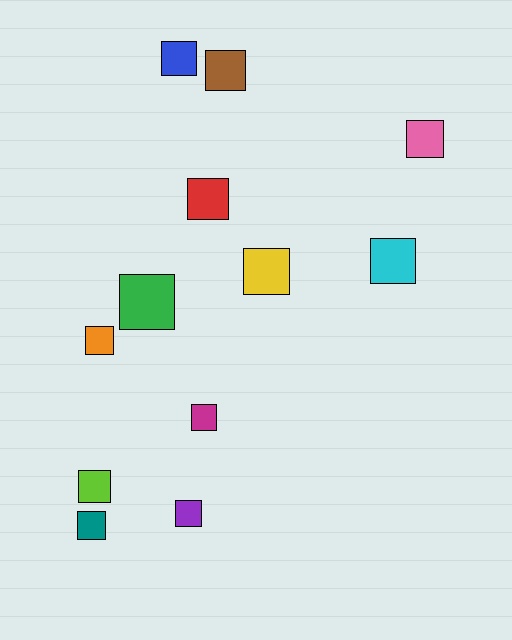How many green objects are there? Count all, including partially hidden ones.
There is 1 green object.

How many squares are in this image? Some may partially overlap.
There are 12 squares.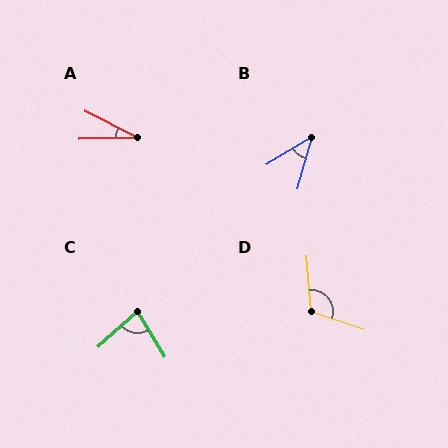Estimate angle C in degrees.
Approximately 79 degrees.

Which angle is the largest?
D, at approximately 113 degrees.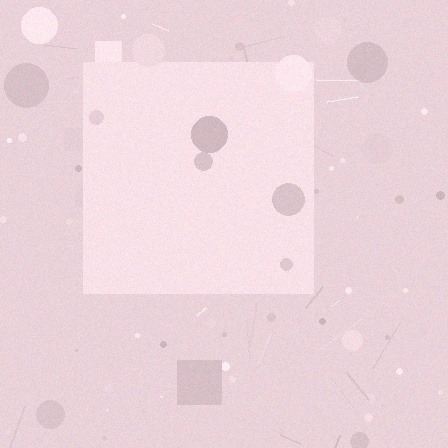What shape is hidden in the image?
A square is hidden in the image.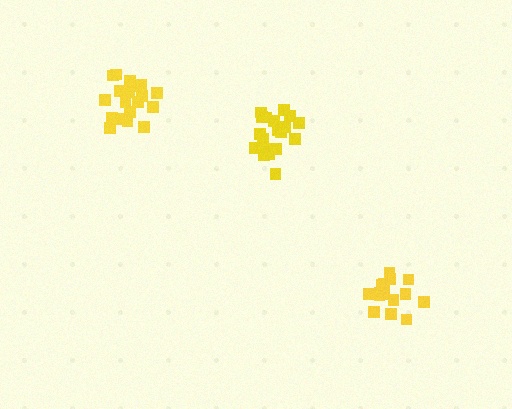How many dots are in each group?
Group 1: 19 dots, Group 2: 19 dots, Group 3: 17 dots (55 total).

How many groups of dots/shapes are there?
There are 3 groups.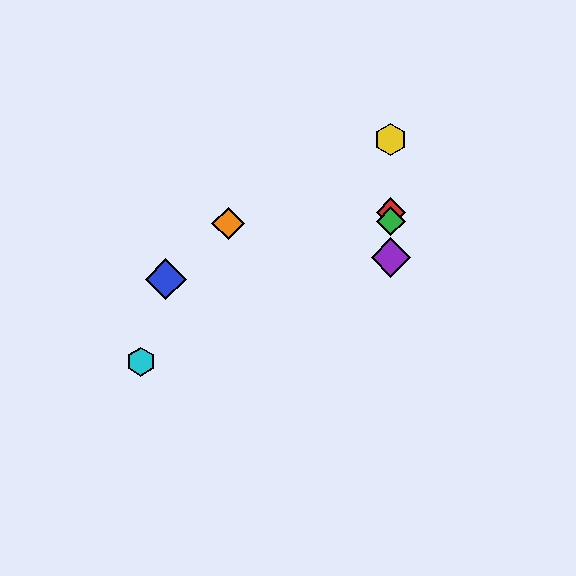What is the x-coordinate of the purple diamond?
The purple diamond is at x≈391.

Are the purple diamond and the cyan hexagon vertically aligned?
No, the purple diamond is at x≈391 and the cyan hexagon is at x≈141.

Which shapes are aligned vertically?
The red diamond, the green diamond, the yellow hexagon, the purple diamond are aligned vertically.